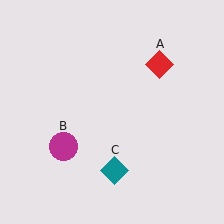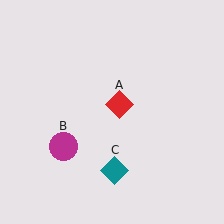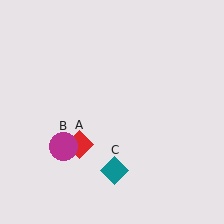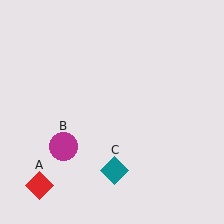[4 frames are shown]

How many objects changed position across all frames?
1 object changed position: red diamond (object A).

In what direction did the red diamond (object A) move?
The red diamond (object A) moved down and to the left.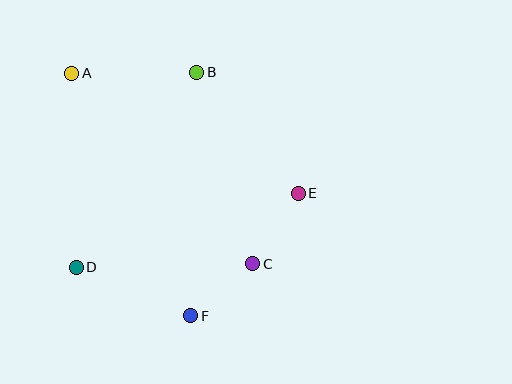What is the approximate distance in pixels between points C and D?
The distance between C and D is approximately 177 pixels.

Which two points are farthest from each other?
Points A and F are farthest from each other.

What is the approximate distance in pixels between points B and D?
The distance between B and D is approximately 229 pixels.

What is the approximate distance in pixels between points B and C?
The distance between B and C is approximately 200 pixels.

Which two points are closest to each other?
Points C and F are closest to each other.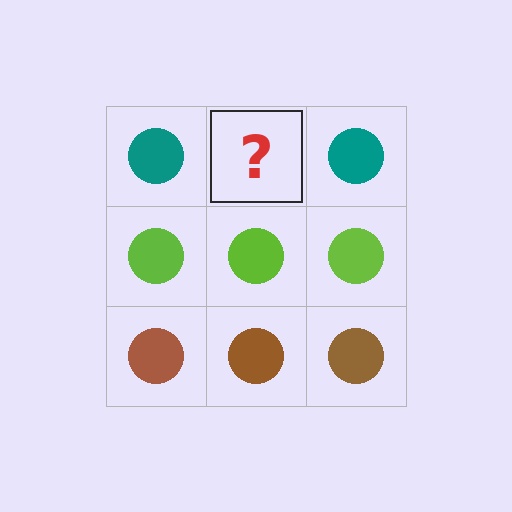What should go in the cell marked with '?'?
The missing cell should contain a teal circle.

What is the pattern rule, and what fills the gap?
The rule is that each row has a consistent color. The gap should be filled with a teal circle.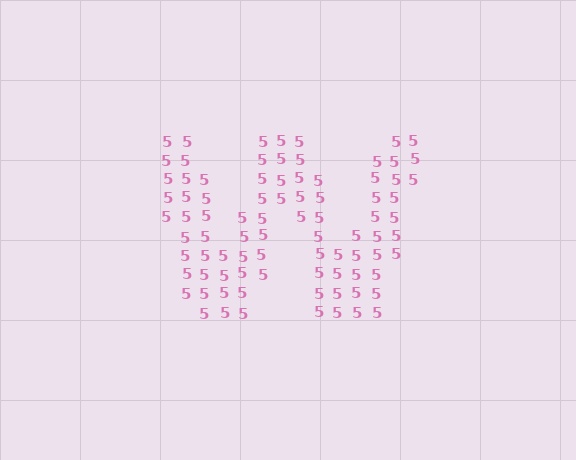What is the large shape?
The large shape is the letter W.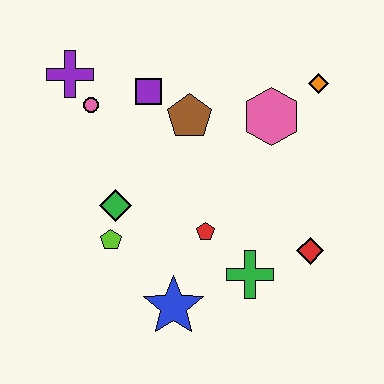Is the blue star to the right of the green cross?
No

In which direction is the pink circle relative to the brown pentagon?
The pink circle is to the left of the brown pentagon.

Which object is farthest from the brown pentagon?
The blue star is farthest from the brown pentagon.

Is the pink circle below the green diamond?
No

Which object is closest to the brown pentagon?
The purple square is closest to the brown pentagon.